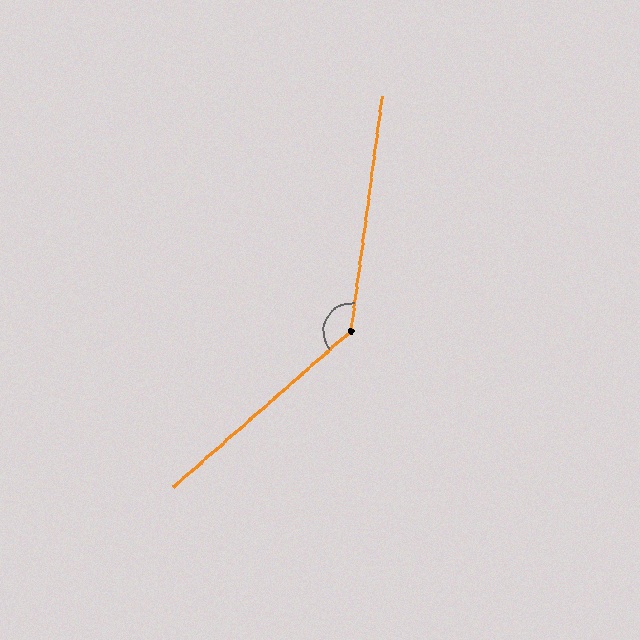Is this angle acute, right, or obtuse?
It is obtuse.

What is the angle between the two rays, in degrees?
Approximately 139 degrees.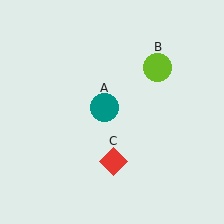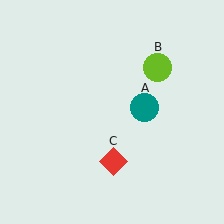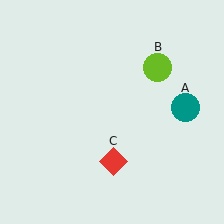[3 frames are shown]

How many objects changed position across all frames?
1 object changed position: teal circle (object A).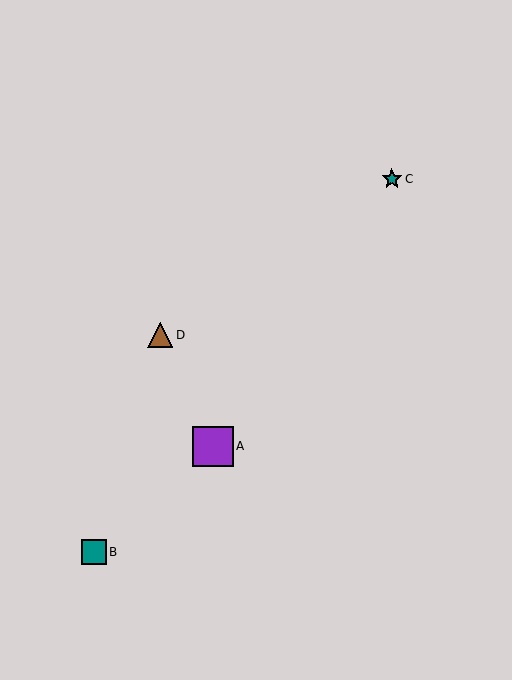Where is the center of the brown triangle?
The center of the brown triangle is at (160, 335).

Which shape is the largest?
The purple square (labeled A) is the largest.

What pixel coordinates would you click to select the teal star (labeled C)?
Click at (392, 179) to select the teal star C.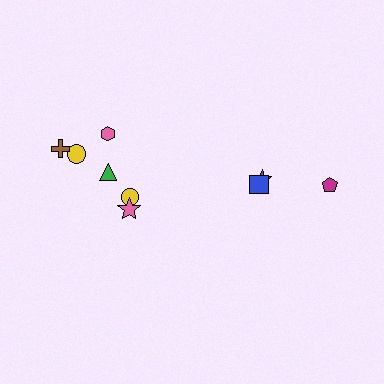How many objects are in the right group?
There are 3 objects.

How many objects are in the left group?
There are 6 objects.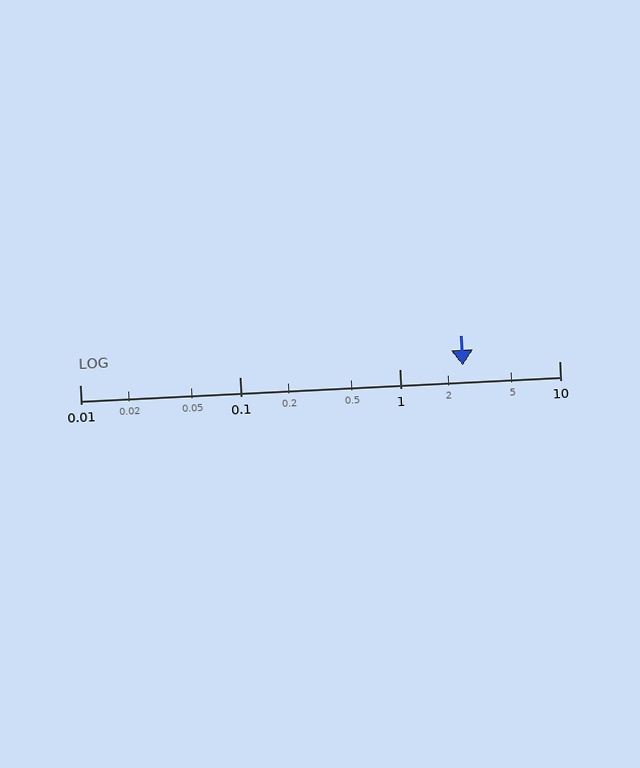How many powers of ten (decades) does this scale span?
The scale spans 3 decades, from 0.01 to 10.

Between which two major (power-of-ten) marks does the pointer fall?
The pointer is between 1 and 10.